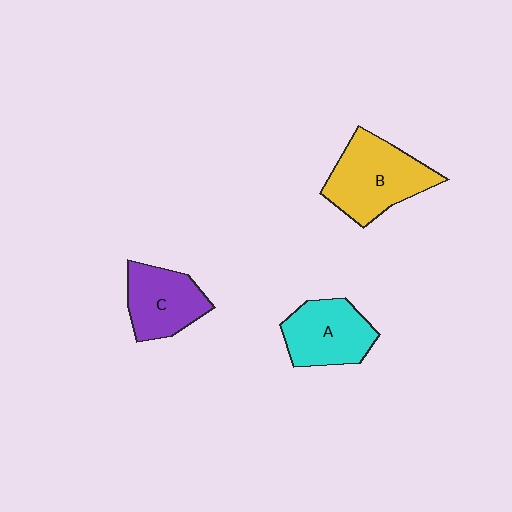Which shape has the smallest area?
Shape C (purple).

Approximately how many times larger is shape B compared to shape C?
Approximately 1.4 times.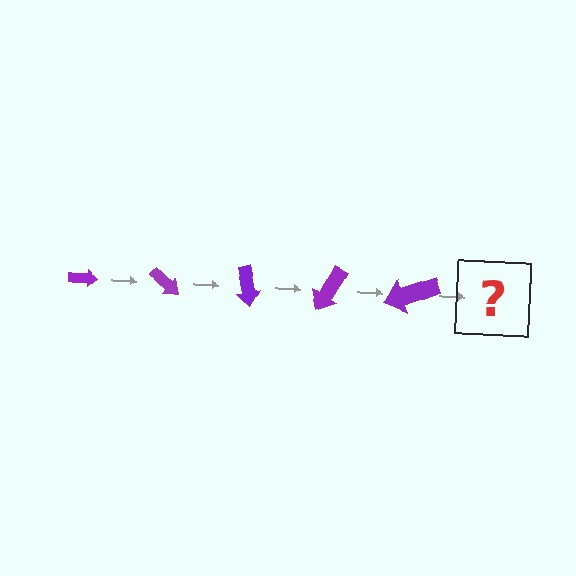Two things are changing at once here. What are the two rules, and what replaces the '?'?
The two rules are that the arrow grows larger each step and it rotates 40 degrees each step. The '?' should be an arrow, larger than the previous one and rotated 200 degrees from the start.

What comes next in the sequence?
The next element should be an arrow, larger than the previous one and rotated 200 degrees from the start.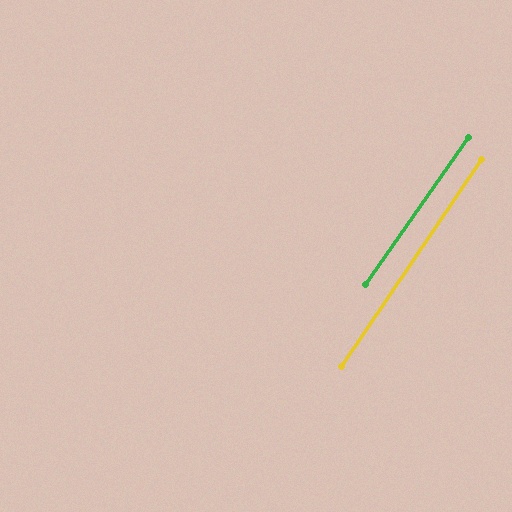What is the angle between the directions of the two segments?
Approximately 1 degree.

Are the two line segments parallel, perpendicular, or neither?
Parallel — their directions differ by only 0.8°.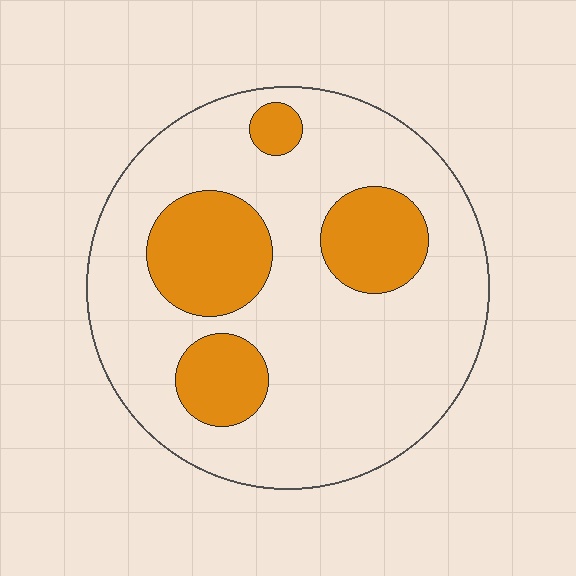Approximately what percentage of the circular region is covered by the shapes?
Approximately 25%.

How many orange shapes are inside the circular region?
4.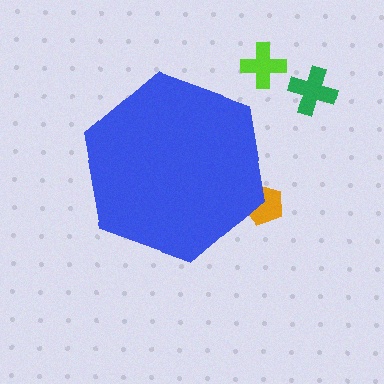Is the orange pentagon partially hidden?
Yes, the orange pentagon is partially hidden behind the blue hexagon.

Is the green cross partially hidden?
No, the green cross is fully visible.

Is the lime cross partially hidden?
No, the lime cross is fully visible.